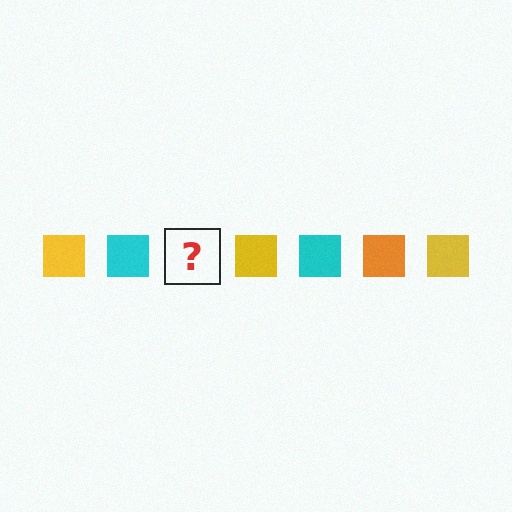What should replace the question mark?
The question mark should be replaced with an orange square.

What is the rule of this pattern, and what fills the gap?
The rule is that the pattern cycles through yellow, cyan, orange squares. The gap should be filled with an orange square.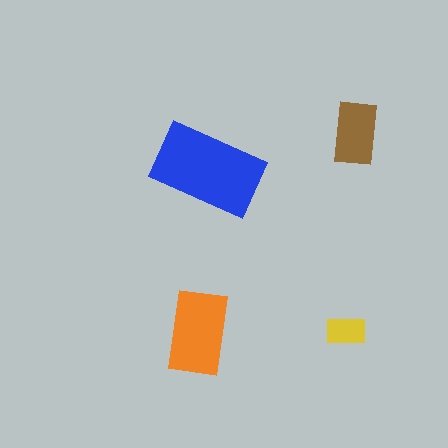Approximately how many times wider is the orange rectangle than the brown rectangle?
About 1.5 times wider.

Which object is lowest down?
The orange rectangle is bottommost.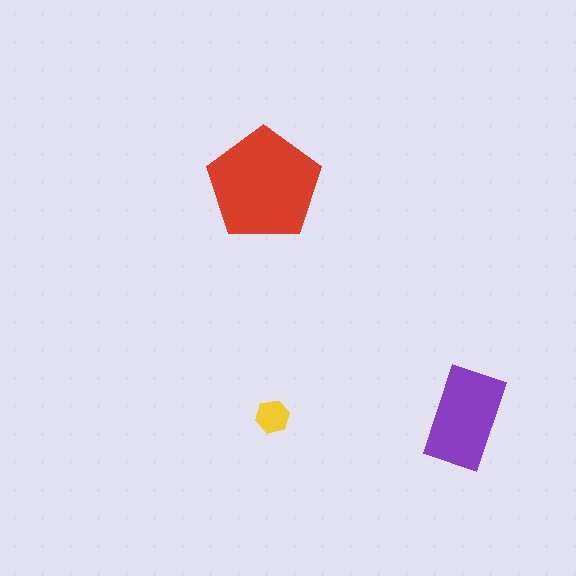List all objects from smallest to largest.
The yellow hexagon, the purple rectangle, the red pentagon.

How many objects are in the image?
There are 3 objects in the image.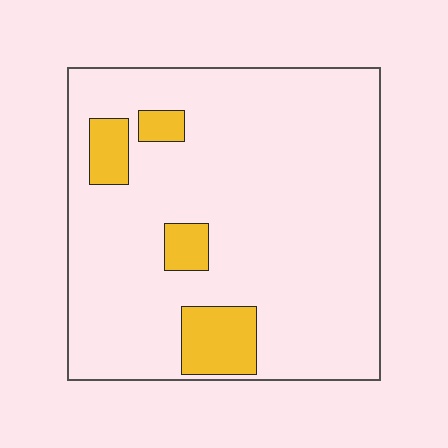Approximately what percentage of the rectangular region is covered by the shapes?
Approximately 10%.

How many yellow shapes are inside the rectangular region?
4.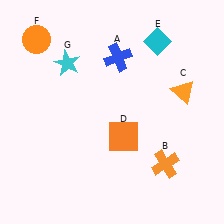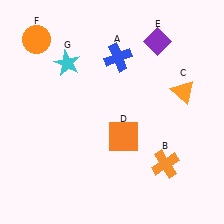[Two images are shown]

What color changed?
The diamond (E) changed from cyan in Image 1 to purple in Image 2.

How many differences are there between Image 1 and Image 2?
There is 1 difference between the two images.